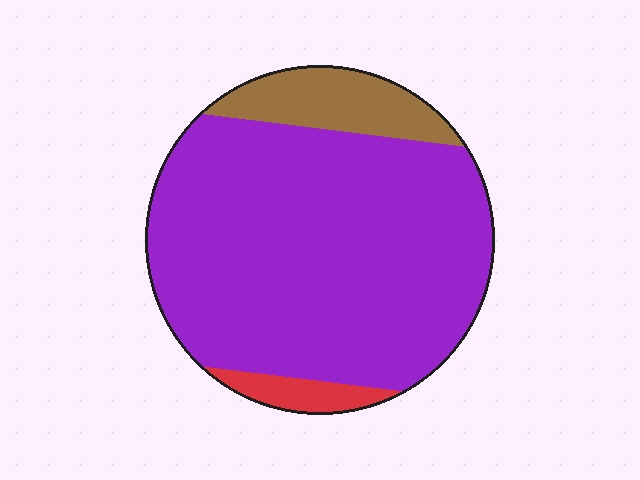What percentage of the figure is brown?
Brown takes up about one eighth (1/8) of the figure.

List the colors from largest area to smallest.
From largest to smallest: purple, brown, red.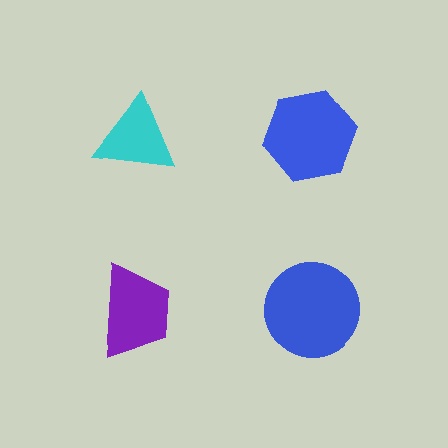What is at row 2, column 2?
A blue circle.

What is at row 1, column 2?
A blue hexagon.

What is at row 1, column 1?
A cyan triangle.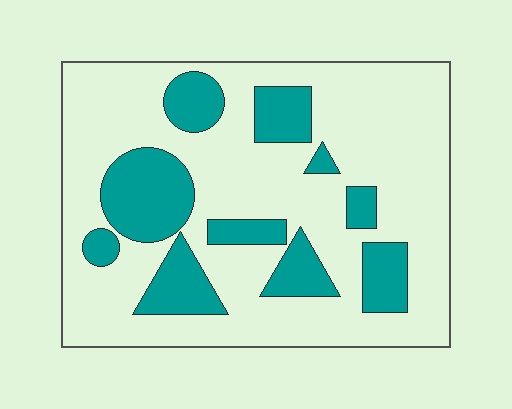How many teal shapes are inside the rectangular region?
10.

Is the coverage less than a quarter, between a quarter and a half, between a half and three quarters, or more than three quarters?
Between a quarter and a half.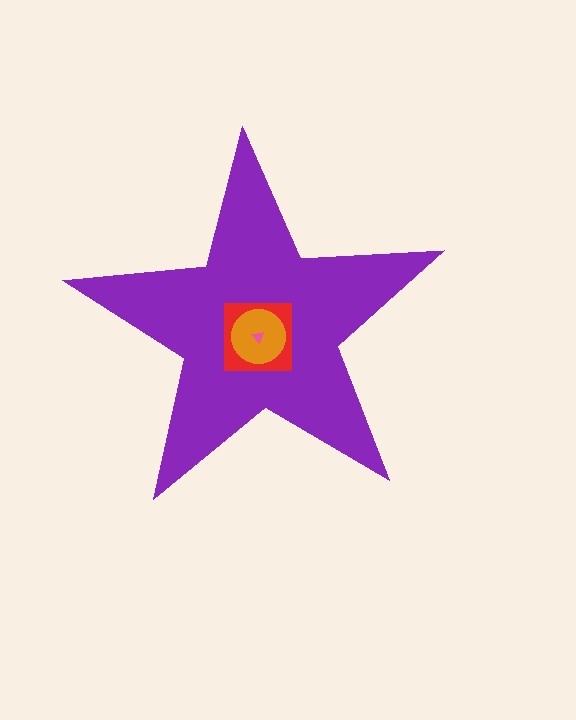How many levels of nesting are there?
4.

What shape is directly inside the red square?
The orange circle.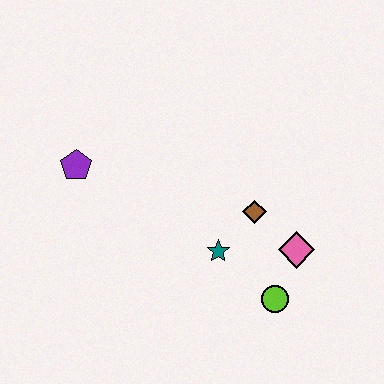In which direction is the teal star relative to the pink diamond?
The teal star is to the left of the pink diamond.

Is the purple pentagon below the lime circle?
No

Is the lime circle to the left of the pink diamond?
Yes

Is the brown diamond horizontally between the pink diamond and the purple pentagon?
Yes